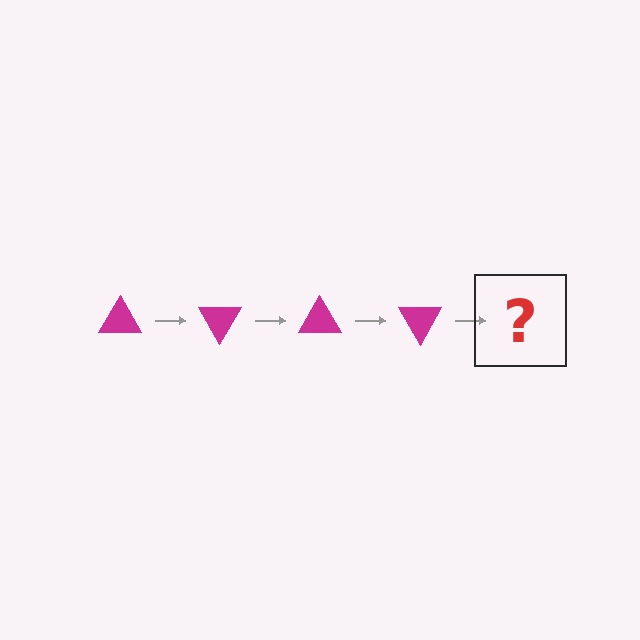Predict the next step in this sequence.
The next step is a magenta triangle rotated 240 degrees.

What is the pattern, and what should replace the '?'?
The pattern is that the triangle rotates 60 degrees each step. The '?' should be a magenta triangle rotated 240 degrees.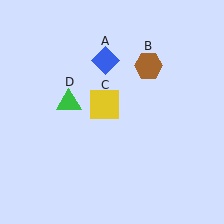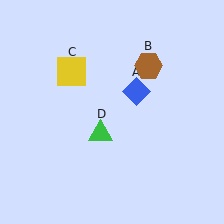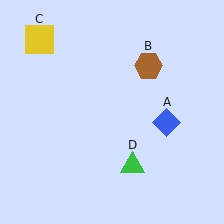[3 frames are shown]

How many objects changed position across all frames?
3 objects changed position: blue diamond (object A), yellow square (object C), green triangle (object D).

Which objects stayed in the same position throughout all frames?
Brown hexagon (object B) remained stationary.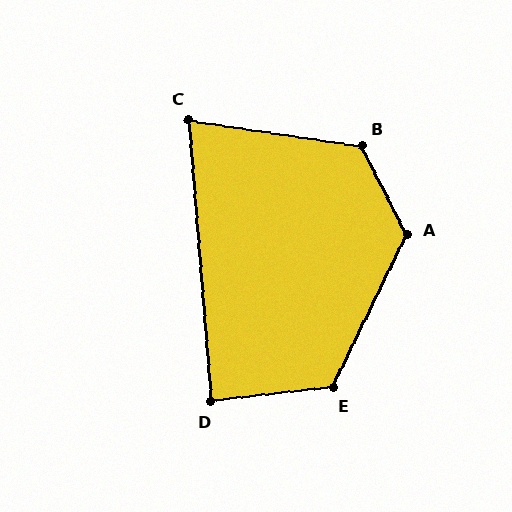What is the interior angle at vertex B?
Approximately 126 degrees (obtuse).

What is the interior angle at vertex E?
Approximately 122 degrees (obtuse).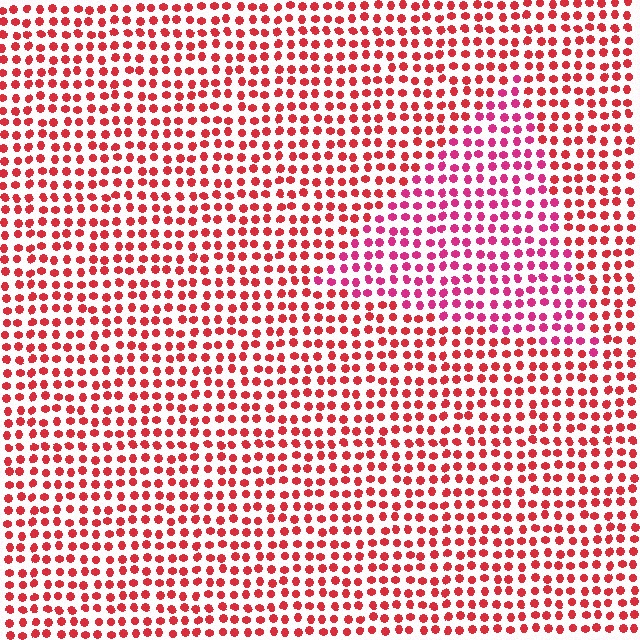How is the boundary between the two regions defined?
The boundary is defined purely by a slight shift in hue (about 27 degrees). Spacing, size, and orientation are identical on both sides.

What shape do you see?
I see a triangle.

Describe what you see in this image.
The image is filled with small red elements in a uniform arrangement. A triangle-shaped region is visible where the elements are tinted to a slightly different hue, forming a subtle color boundary.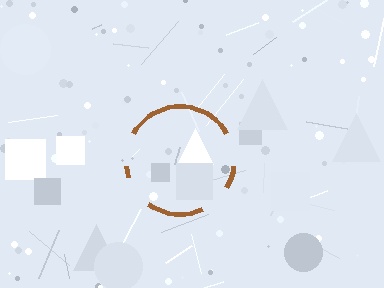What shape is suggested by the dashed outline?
The dashed outline suggests a circle.